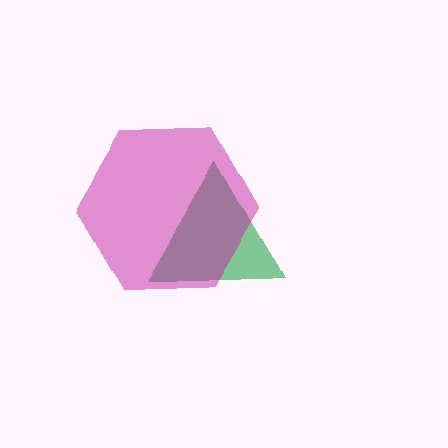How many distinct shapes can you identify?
There are 2 distinct shapes: a green triangle, a magenta hexagon.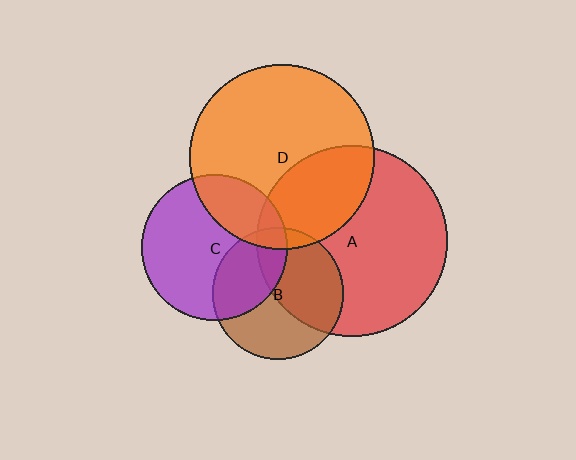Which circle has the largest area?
Circle A (red).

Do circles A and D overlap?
Yes.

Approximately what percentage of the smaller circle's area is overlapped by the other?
Approximately 30%.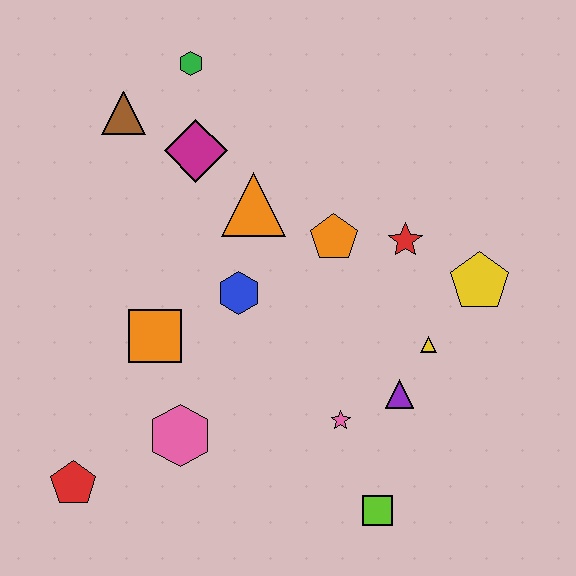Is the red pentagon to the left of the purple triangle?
Yes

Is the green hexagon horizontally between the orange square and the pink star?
Yes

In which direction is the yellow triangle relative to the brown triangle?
The yellow triangle is to the right of the brown triangle.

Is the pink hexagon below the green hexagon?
Yes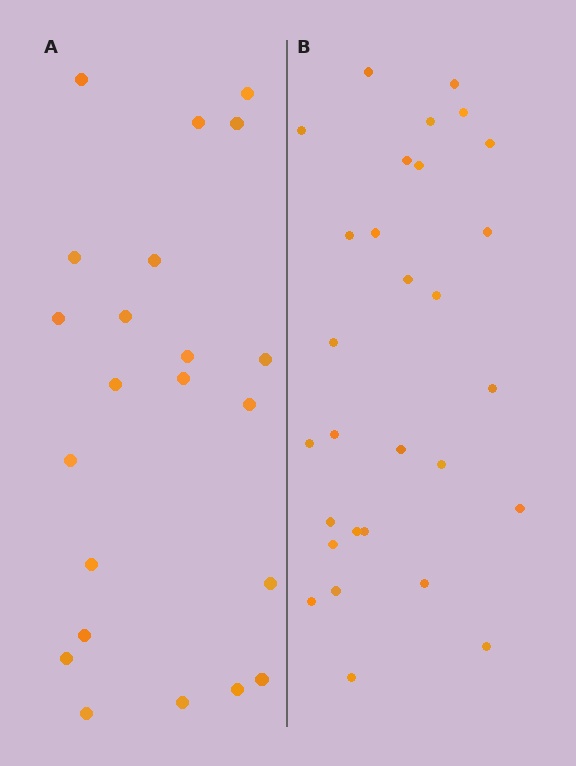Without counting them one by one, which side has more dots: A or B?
Region B (the right region) has more dots.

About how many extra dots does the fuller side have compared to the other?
Region B has roughly 8 or so more dots than region A.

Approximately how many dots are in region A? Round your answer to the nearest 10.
About 20 dots. (The exact count is 22, which rounds to 20.)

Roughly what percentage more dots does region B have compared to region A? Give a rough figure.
About 30% more.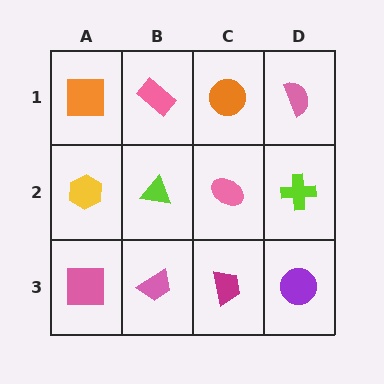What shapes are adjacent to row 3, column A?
A yellow hexagon (row 2, column A), a pink trapezoid (row 3, column B).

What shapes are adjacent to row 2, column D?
A pink semicircle (row 1, column D), a purple circle (row 3, column D), a pink ellipse (row 2, column C).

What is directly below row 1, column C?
A pink ellipse.